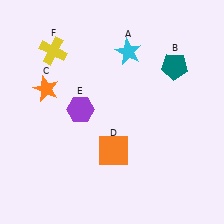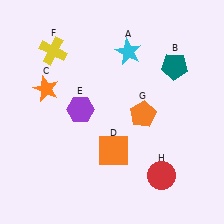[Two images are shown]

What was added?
An orange pentagon (G), a red circle (H) were added in Image 2.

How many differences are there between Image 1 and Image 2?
There are 2 differences between the two images.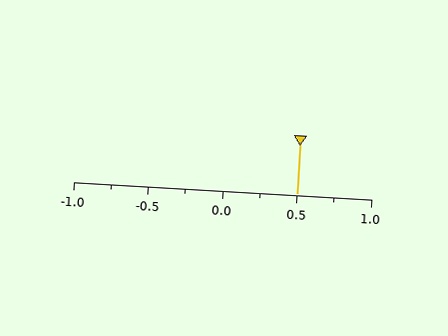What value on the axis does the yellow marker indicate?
The marker indicates approximately 0.5.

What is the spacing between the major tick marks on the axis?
The major ticks are spaced 0.5 apart.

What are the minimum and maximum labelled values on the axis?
The axis runs from -1.0 to 1.0.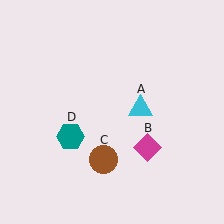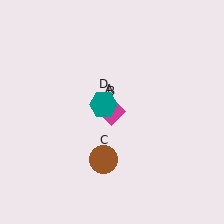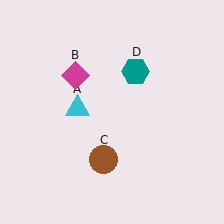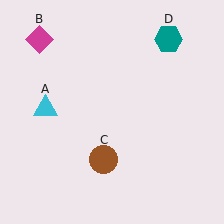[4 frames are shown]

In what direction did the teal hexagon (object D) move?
The teal hexagon (object D) moved up and to the right.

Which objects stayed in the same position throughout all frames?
Brown circle (object C) remained stationary.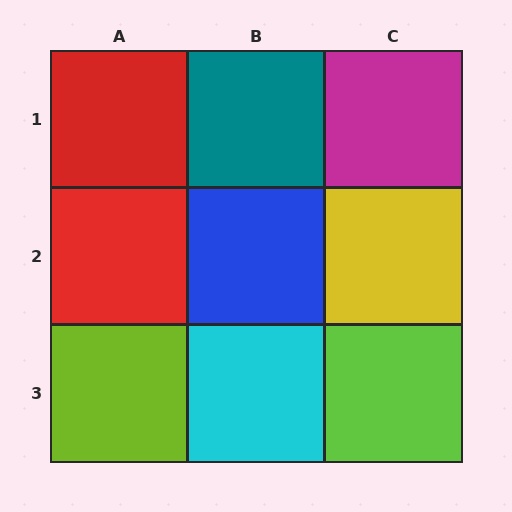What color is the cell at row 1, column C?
Magenta.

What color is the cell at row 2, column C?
Yellow.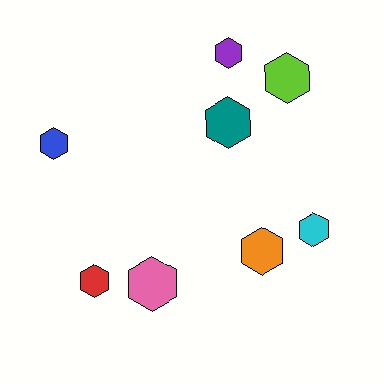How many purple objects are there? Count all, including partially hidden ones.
There is 1 purple object.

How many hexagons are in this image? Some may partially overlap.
There are 8 hexagons.